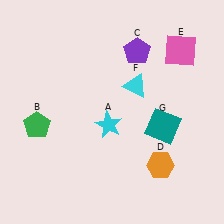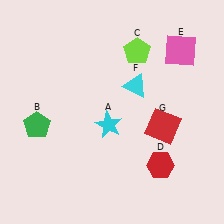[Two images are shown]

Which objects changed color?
C changed from purple to lime. D changed from orange to red. G changed from teal to red.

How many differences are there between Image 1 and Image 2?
There are 3 differences between the two images.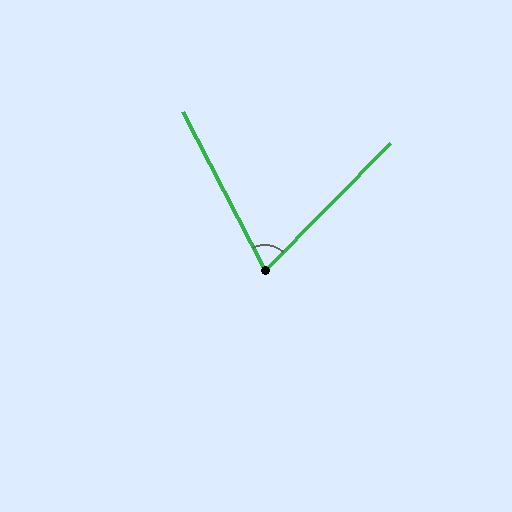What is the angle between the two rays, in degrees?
Approximately 72 degrees.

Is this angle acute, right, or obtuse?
It is acute.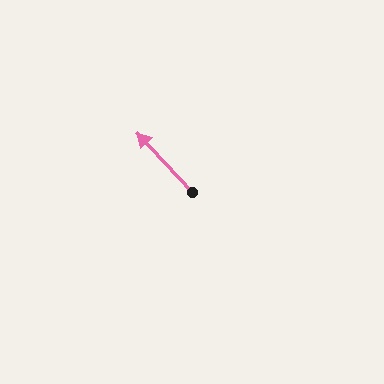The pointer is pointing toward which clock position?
Roughly 11 o'clock.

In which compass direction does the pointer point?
Northwest.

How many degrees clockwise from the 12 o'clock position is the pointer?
Approximately 317 degrees.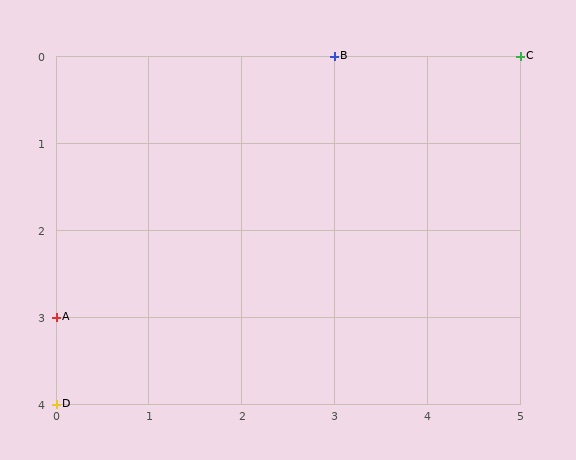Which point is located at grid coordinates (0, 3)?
Point A is at (0, 3).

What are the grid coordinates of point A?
Point A is at grid coordinates (0, 3).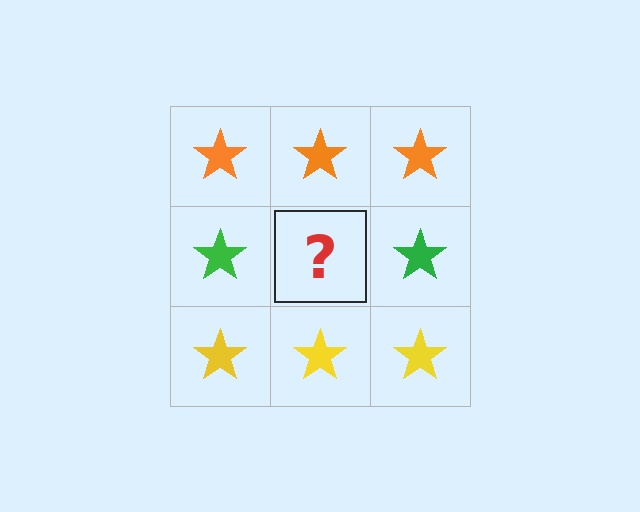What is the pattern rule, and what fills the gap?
The rule is that each row has a consistent color. The gap should be filled with a green star.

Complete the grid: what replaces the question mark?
The question mark should be replaced with a green star.